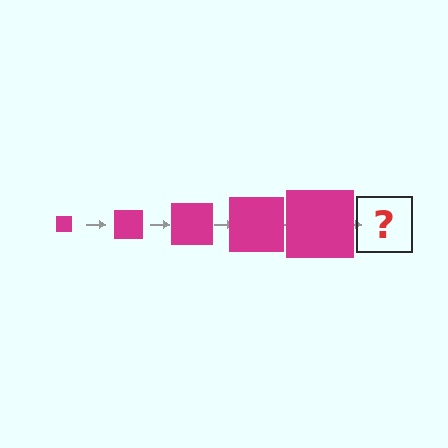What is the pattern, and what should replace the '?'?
The pattern is that the square gets progressively larger each step. The '?' should be a magenta square, larger than the previous one.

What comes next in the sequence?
The next element should be a magenta square, larger than the previous one.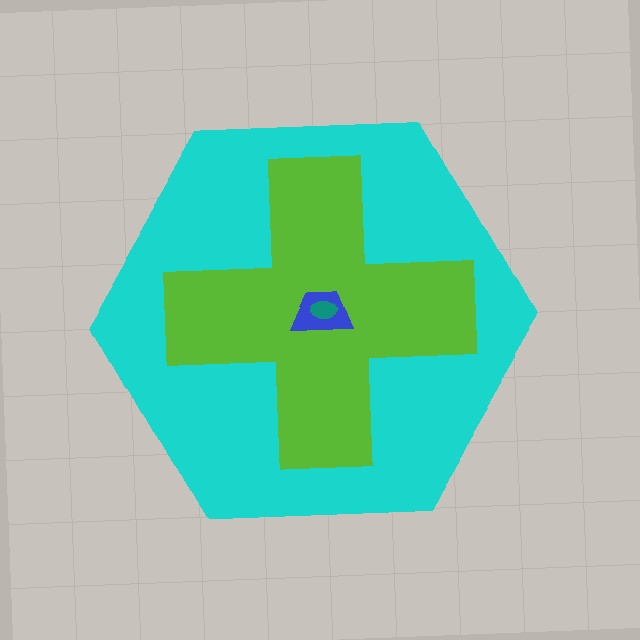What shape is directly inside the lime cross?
The blue trapezoid.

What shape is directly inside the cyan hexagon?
The lime cross.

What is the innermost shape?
The teal ellipse.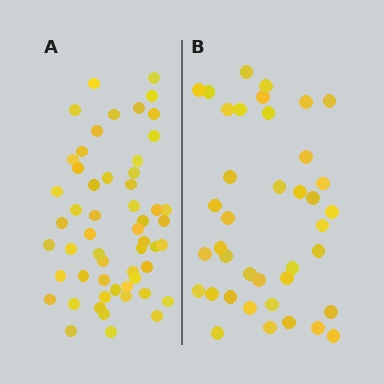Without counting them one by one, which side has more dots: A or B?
Region A (the left region) has more dots.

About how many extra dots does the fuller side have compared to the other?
Region A has approximately 15 more dots than region B.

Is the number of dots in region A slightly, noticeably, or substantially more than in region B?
Region A has noticeably more, but not dramatically so. The ratio is roughly 1.4 to 1.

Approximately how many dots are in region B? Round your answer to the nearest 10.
About 40 dots. (The exact count is 39, which rounds to 40.)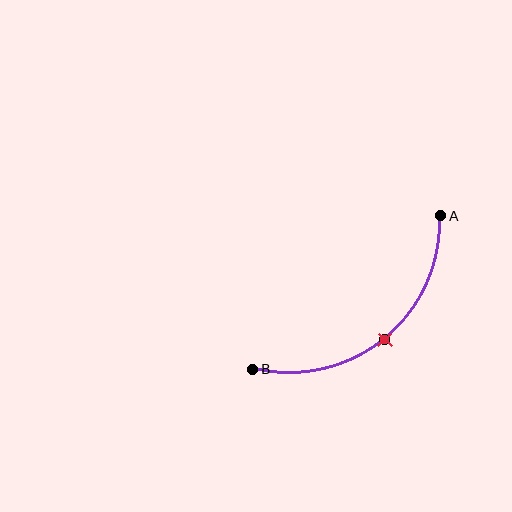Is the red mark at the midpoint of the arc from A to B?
Yes. The red mark lies on the arc at equal arc-length from both A and B — it is the arc midpoint.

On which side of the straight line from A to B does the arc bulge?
The arc bulges below and to the right of the straight line connecting A and B.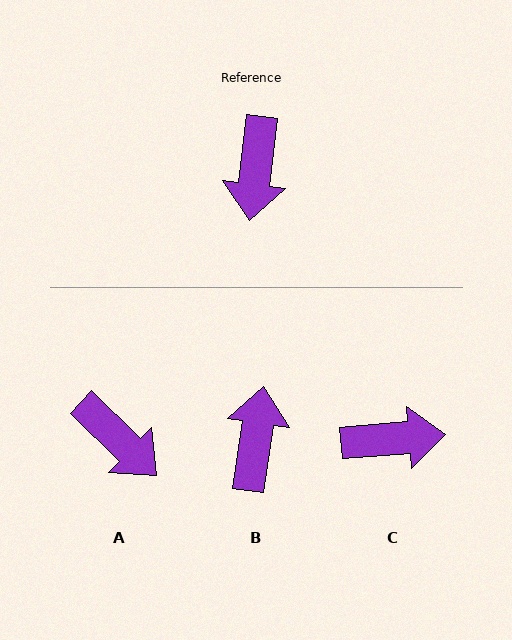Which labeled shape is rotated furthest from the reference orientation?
B, about 178 degrees away.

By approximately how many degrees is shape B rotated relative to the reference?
Approximately 178 degrees counter-clockwise.